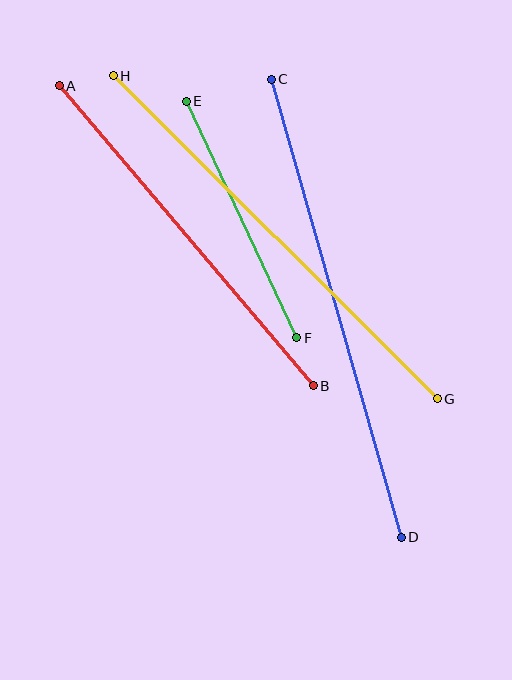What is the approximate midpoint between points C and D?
The midpoint is at approximately (336, 308) pixels.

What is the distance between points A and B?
The distance is approximately 393 pixels.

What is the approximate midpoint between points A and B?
The midpoint is at approximately (186, 236) pixels.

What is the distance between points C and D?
The distance is approximately 476 pixels.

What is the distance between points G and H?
The distance is approximately 458 pixels.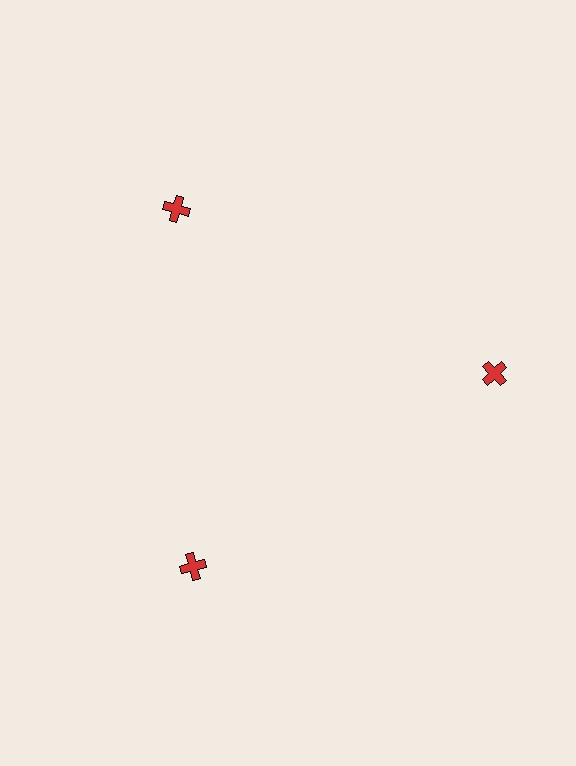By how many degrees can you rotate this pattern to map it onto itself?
The pattern maps onto itself every 120 degrees of rotation.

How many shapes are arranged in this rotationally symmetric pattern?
There are 3 shapes, arranged in 3 groups of 1.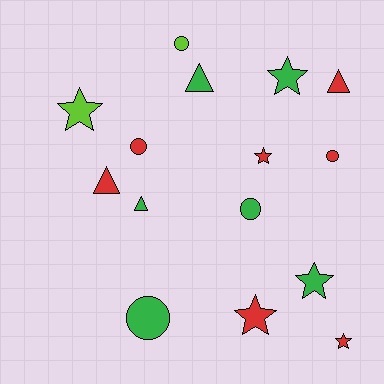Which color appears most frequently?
Red, with 7 objects.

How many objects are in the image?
There are 15 objects.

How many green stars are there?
There are 2 green stars.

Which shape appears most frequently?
Star, with 6 objects.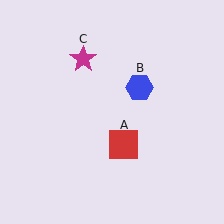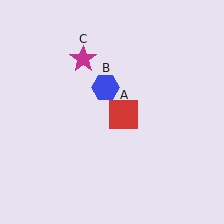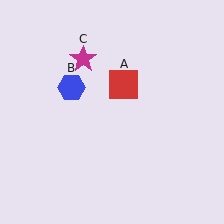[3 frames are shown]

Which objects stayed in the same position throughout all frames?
Magenta star (object C) remained stationary.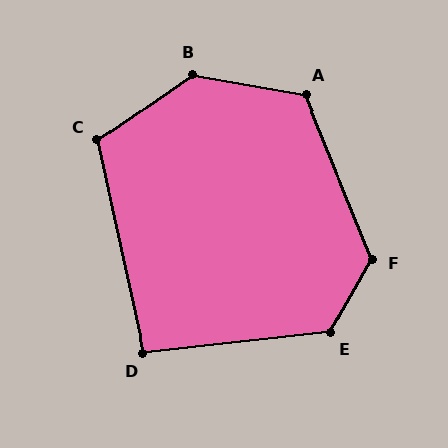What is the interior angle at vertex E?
Approximately 126 degrees (obtuse).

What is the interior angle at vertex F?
Approximately 128 degrees (obtuse).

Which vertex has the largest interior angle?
B, at approximately 136 degrees.